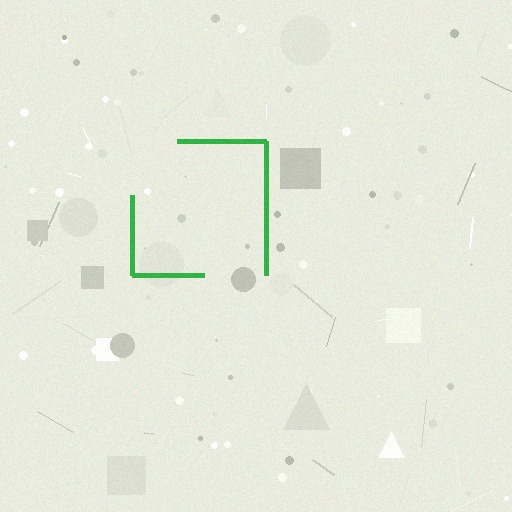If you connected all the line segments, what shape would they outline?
They would outline a square.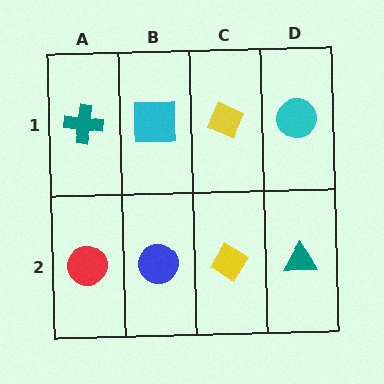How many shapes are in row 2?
4 shapes.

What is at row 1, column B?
A cyan square.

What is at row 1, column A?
A teal cross.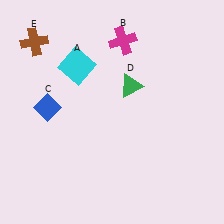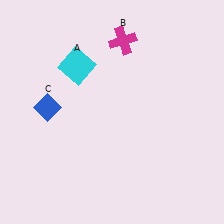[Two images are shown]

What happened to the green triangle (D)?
The green triangle (D) was removed in Image 2. It was in the top-right area of Image 1.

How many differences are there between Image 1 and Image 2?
There are 2 differences between the two images.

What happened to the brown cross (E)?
The brown cross (E) was removed in Image 2. It was in the top-left area of Image 1.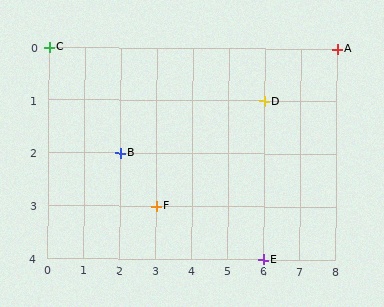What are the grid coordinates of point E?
Point E is at grid coordinates (6, 4).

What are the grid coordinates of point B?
Point B is at grid coordinates (2, 2).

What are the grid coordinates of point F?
Point F is at grid coordinates (3, 3).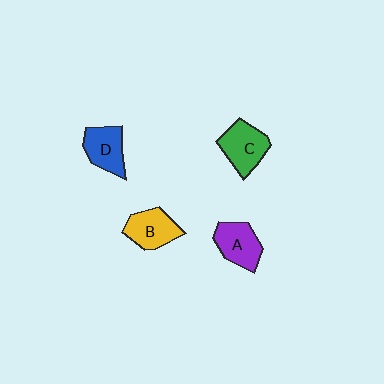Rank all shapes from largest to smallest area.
From largest to smallest: C (green), A (purple), B (yellow), D (blue).